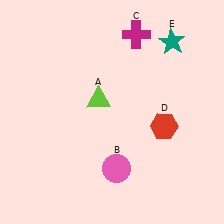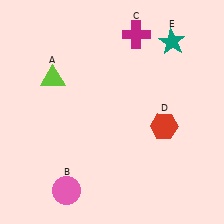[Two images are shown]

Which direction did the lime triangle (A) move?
The lime triangle (A) moved left.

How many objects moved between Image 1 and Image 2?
2 objects moved between the two images.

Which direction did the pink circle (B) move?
The pink circle (B) moved left.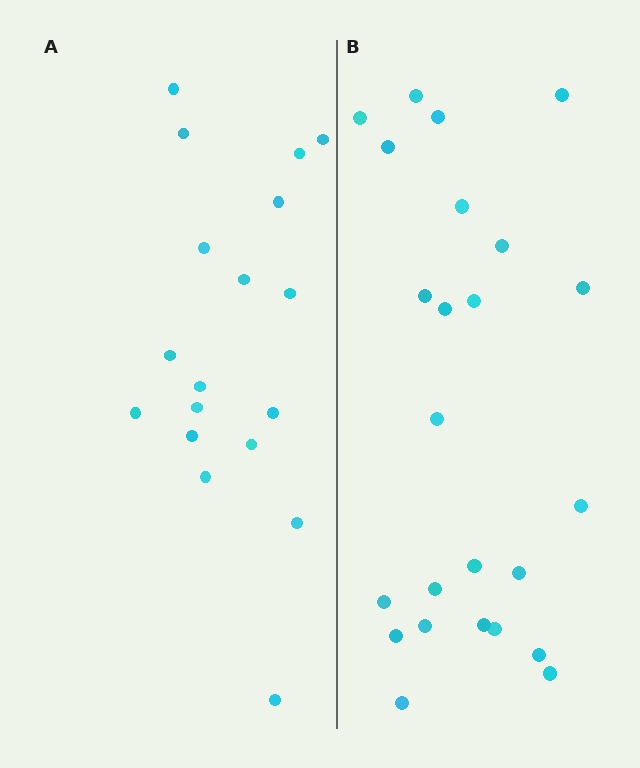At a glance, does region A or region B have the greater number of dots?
Region B (the right region) has more dots.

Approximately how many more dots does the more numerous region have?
Region B has about 6 more dots than region A.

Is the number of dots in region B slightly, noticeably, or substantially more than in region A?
Region B has noticeably more, but not dramatically so. The ratio is roughly 1.3 to 1.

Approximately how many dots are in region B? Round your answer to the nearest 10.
About 20 dots. (The exact count is 24, which rounds to 20.)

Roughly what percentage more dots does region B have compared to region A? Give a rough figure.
About 35% more.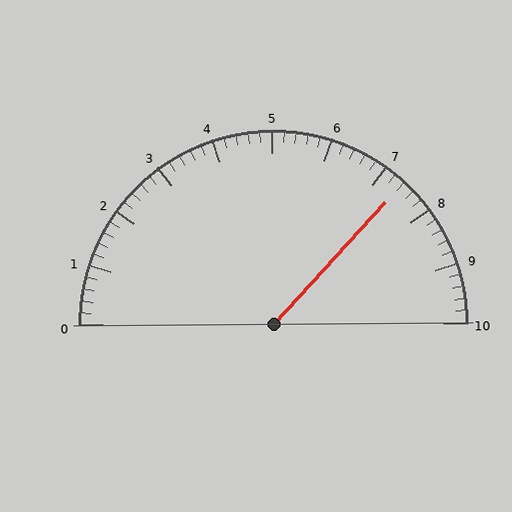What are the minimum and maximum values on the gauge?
The gauge ranges from 0 to 10.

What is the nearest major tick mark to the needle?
The nearest major tick mark is 7.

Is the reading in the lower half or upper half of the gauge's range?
The reading is in the upper half of the range (0 to 10).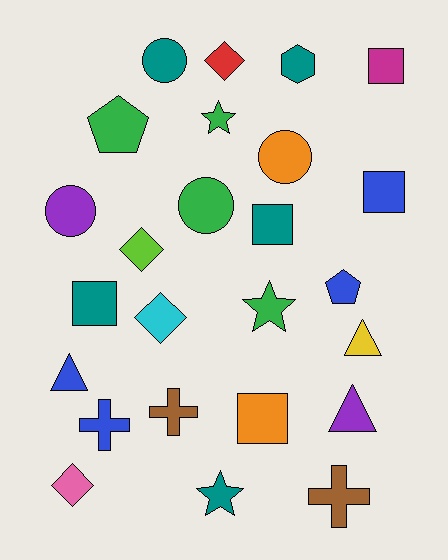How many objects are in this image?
There are 25 objects.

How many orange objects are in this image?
There are 2 orange objects.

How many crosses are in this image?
There are 3 crosses.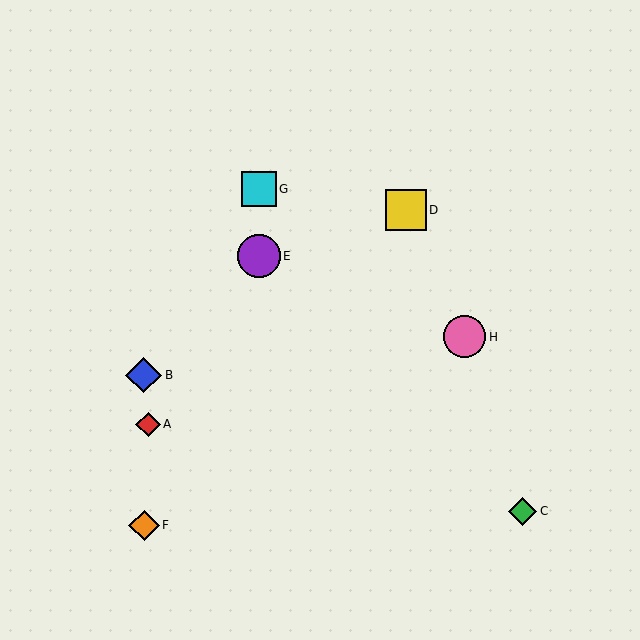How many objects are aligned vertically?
2 objects (E, G) are aligned vertically.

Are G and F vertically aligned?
No, G is at x≈259 and F is at x≈144.